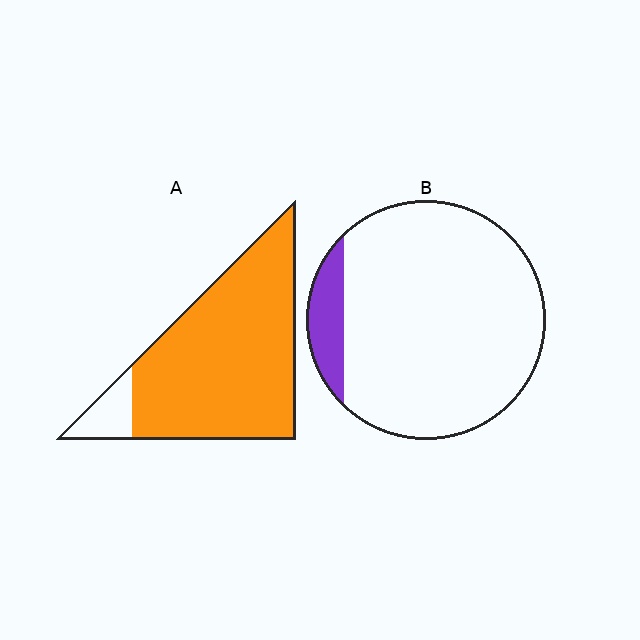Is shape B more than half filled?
No.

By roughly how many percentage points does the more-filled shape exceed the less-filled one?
By roughly 80 percentage points (A over B).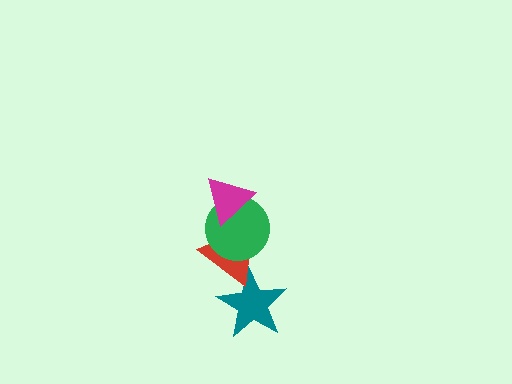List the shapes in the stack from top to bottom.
From top to bottom: the magenta triangle, the green circle, the red triangle, the teal star.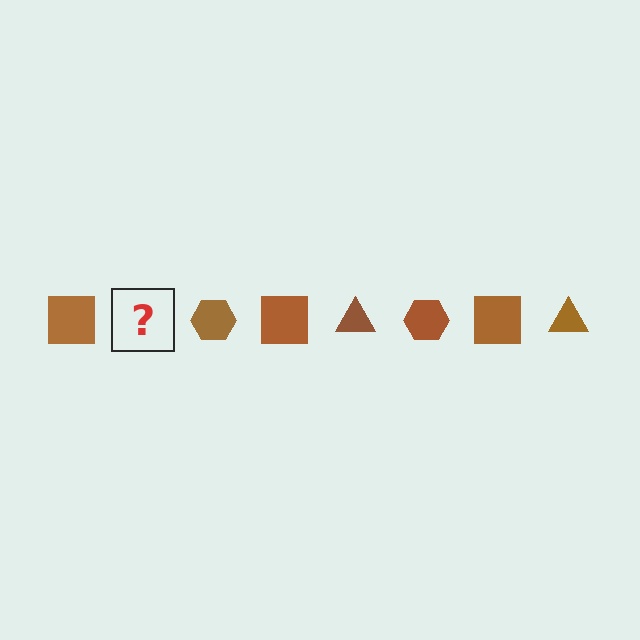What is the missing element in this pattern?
The missing element is a brown triangle.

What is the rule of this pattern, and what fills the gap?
The rule is that the pattern cycles through square, triangle, hexagon shapes in brown. The gap should be filled with a brown triangle.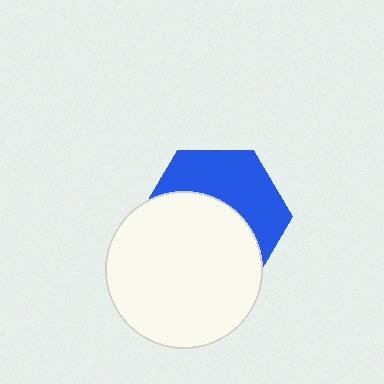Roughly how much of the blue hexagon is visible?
A small part of it is visible (roughly 45%).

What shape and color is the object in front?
The object in front is a white circle.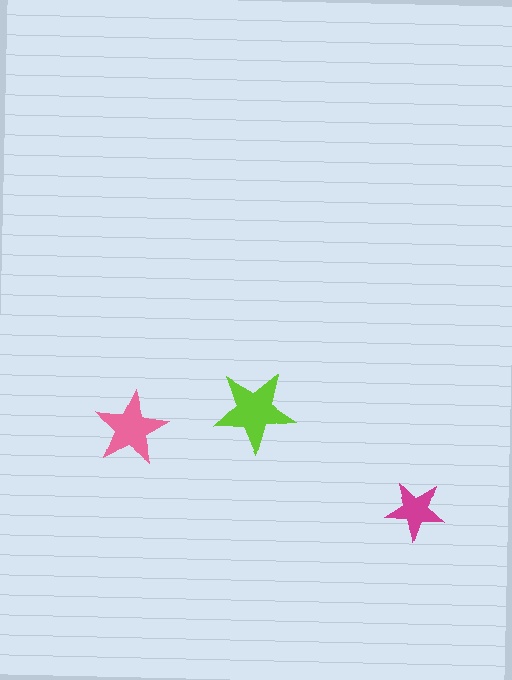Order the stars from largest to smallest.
the lime one, the pink one, the magenta one.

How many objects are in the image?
There are 3 objects in the image.